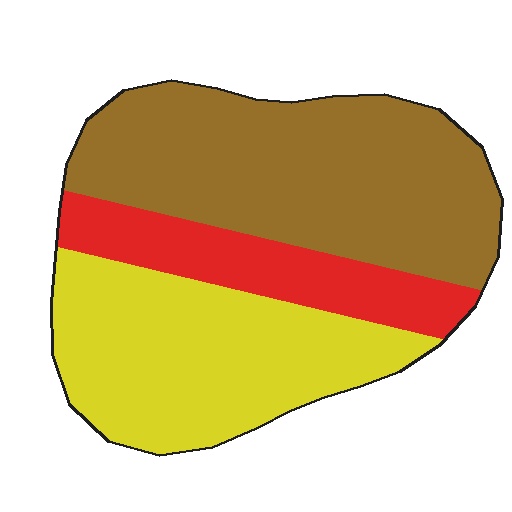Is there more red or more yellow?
Yellow.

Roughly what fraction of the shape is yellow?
Yellow takes up about three eighths (3/8) of the shape.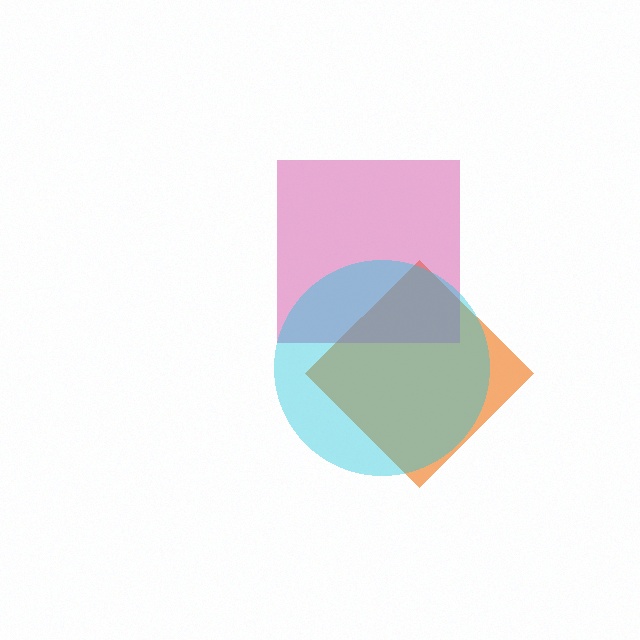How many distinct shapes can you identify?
There are 3 distinct shapes: an orange diamond, a magenta square, a cyan circle.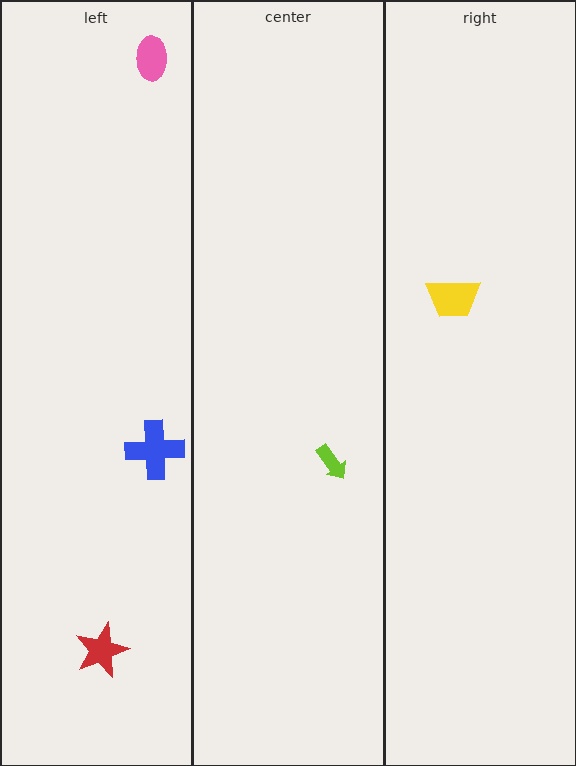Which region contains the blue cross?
The left region.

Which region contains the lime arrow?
The center region.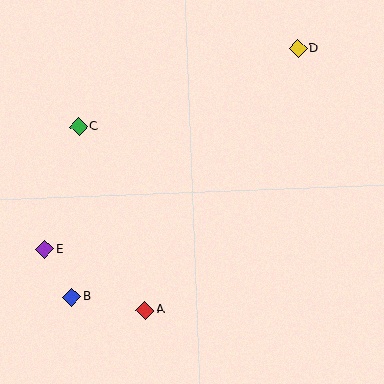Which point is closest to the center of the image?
Point A at (145, 310) is closest to the center.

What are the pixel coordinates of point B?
Point B is at (72, 297).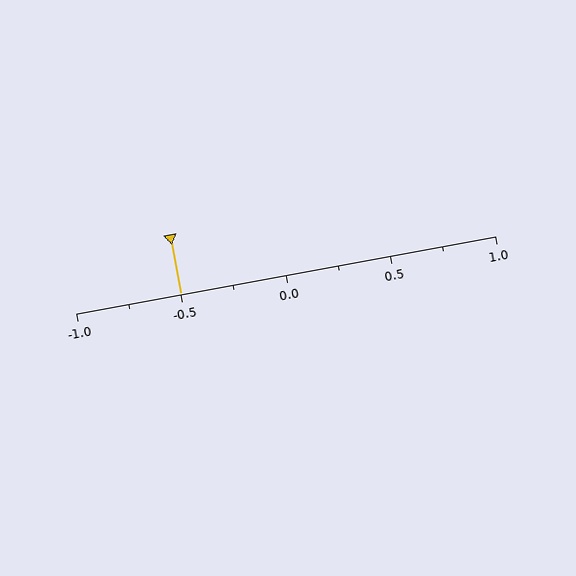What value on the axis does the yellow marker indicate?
The marker indicates approximately -0.5.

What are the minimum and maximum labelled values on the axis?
The axis runs from -1.0 to 1.0.